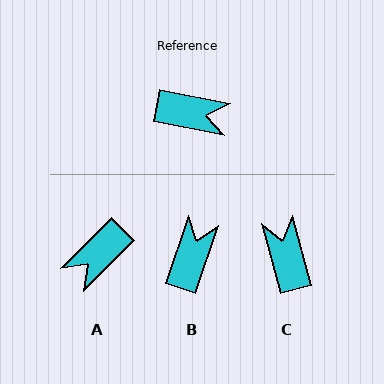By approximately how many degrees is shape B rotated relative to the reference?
Approximately 82 degrees counter-clockwise.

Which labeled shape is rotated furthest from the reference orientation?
A, about 124 degrees away.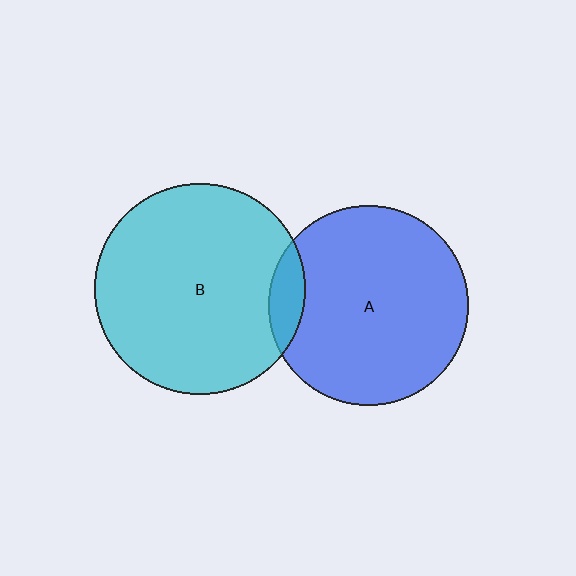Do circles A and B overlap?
Yes.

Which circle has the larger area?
Circle B (cyan).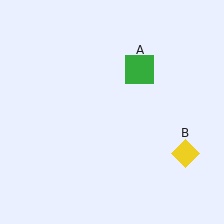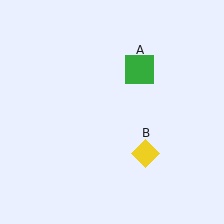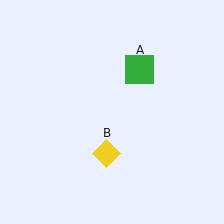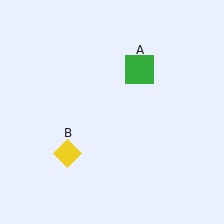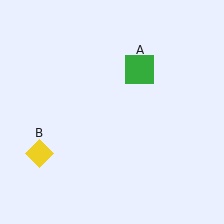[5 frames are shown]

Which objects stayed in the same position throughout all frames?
Green square (object A) remained stationary.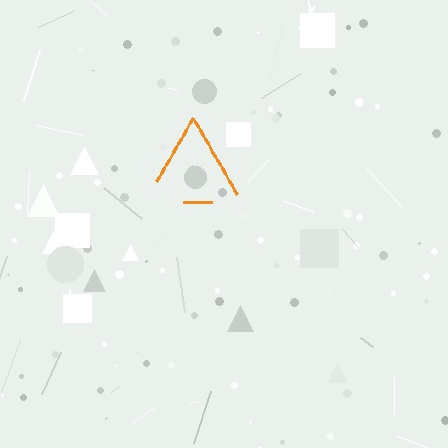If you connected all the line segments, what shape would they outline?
They would outline a triangle.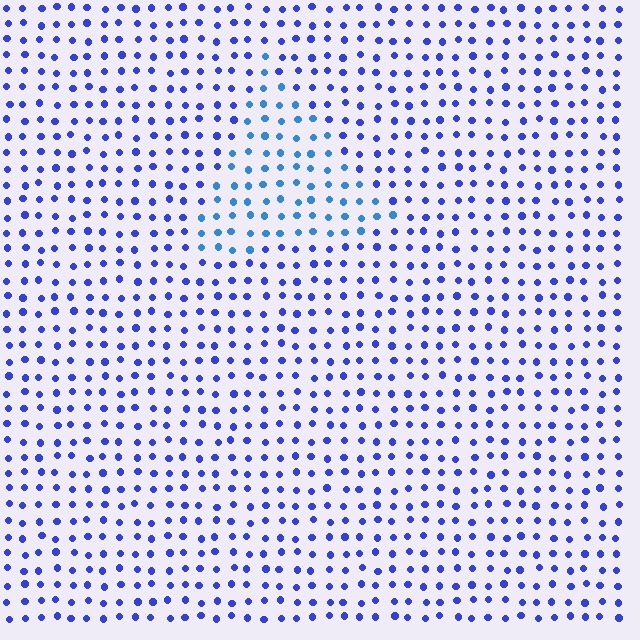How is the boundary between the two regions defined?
The boundary is defined purely by a slight shift in hue (about 28 degrees). Spacing, size, and orientation are identical on both sides.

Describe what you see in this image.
The image is filled with small blue elements in a uniform arrangement. A triangle-shaped region is visible where the elements are tinted to a slightly different hue, forming a subtle color boundary.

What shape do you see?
I see a triangle.